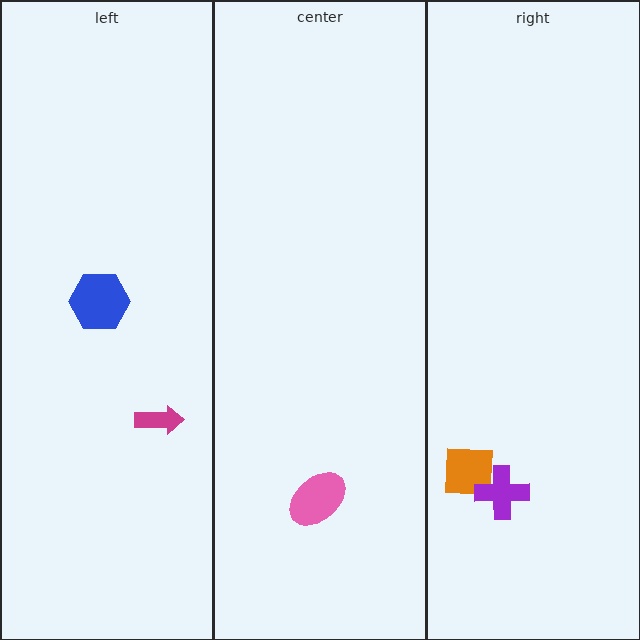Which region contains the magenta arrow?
The left region.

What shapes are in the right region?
The orange square, the purple cross.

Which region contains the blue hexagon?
The left region.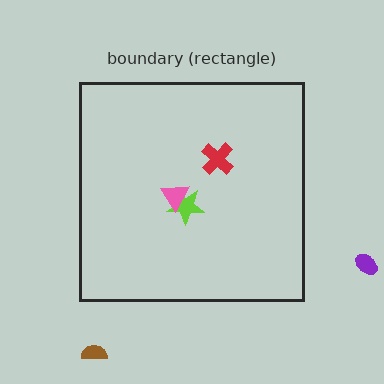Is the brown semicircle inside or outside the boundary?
Outside.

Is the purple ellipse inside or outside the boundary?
Outside.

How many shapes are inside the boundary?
3 inside, 2 outside.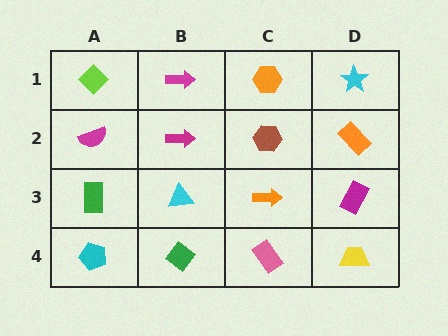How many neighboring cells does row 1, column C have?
3.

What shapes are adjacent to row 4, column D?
A magenta rectangle (row 3, column D), a pink rectangle (row 4, column C).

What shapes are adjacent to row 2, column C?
An orange hexagon (row 1, column C), an orange arrow (row 3, column C), a magenta arrow (row 2, column B), an orange rectangle (row 2, column D).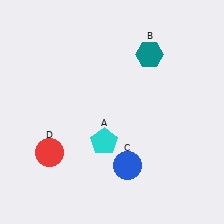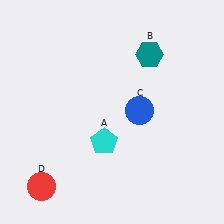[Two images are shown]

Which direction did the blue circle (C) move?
The blue circle (C) moved up.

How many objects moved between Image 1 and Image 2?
2 objects moved between the two images.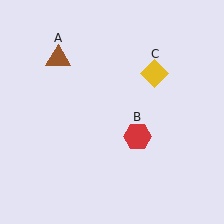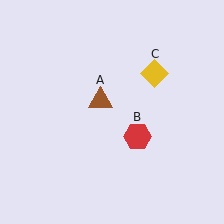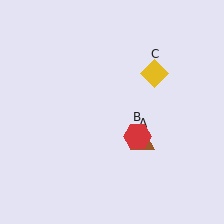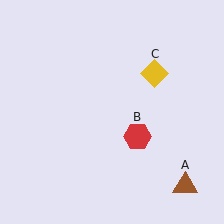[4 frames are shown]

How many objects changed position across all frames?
1 object changed position: brown triangle (object A).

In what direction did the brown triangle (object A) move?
The brown triangle (object A) moved down and to the right.